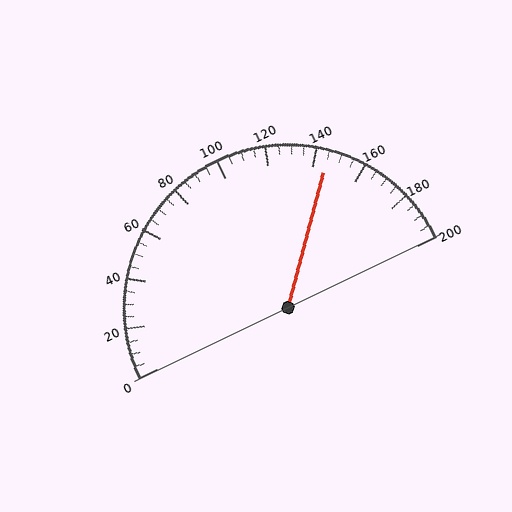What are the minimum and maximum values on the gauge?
The gauge ranges from 0 to 200.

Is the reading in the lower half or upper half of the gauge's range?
The reading is in the upper half of the range (0 to 200).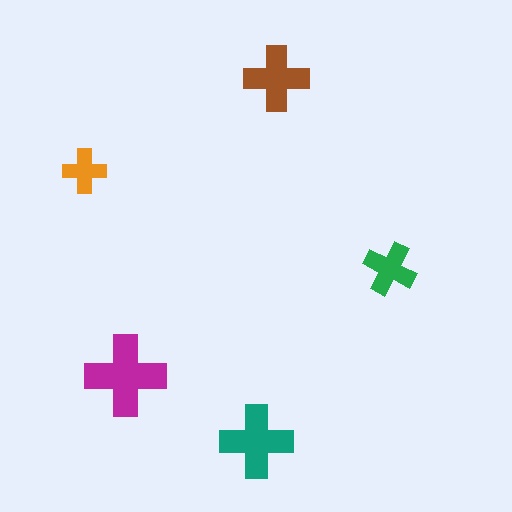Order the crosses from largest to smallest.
the magenta one, the teal one, the brown one, the green one, the orange one.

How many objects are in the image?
There are 5 objects in the image.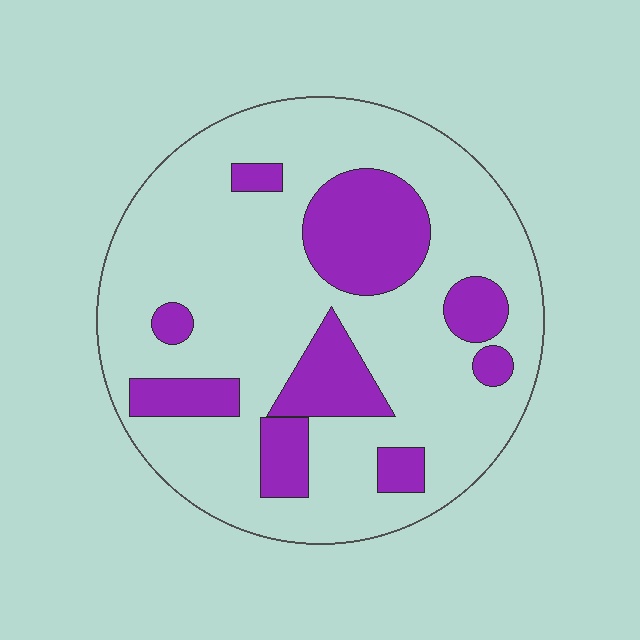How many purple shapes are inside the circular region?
9.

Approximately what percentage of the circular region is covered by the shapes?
Approximately 25%.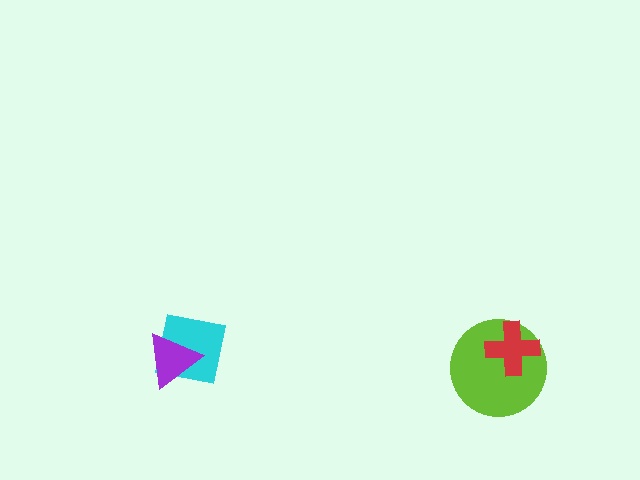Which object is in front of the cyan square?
The purple triangle is in front of the cyan square.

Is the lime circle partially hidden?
Yes, it is partially covered by another shape.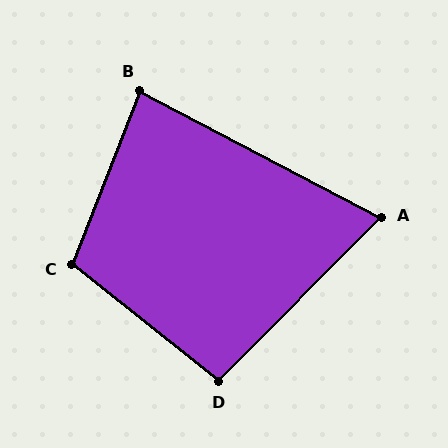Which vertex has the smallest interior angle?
A, at approximately 73 degrees.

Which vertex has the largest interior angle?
C, at approximately 107 degrees.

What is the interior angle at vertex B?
Approximately 84 degrees (acute).